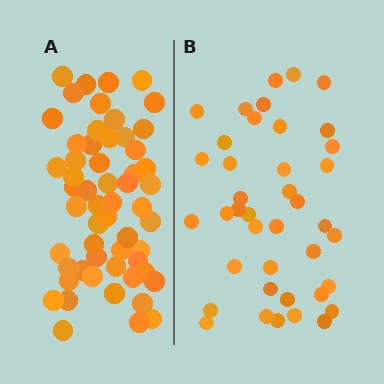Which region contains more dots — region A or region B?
Region A (the left region) has more dots.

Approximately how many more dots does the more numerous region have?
Region A has approximately 15 more dots than region B.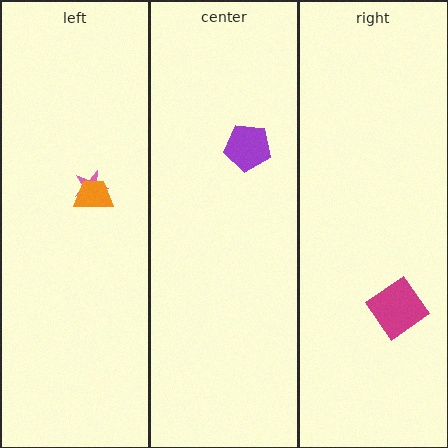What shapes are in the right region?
The magenta diamond.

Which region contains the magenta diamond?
The right region.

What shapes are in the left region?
The pink star, the orange trapezoid.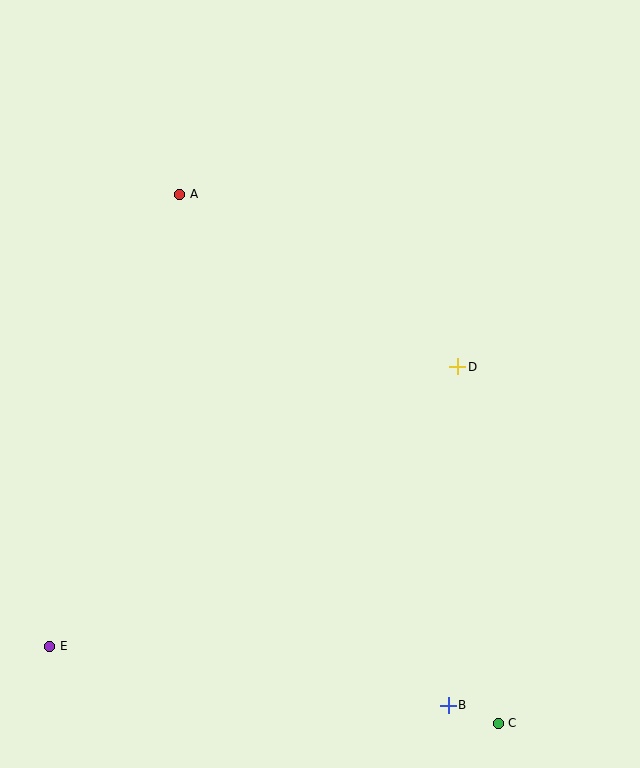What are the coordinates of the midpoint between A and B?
The midpoint between A and B is at (314, 450).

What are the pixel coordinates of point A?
Point A is at (180, 194).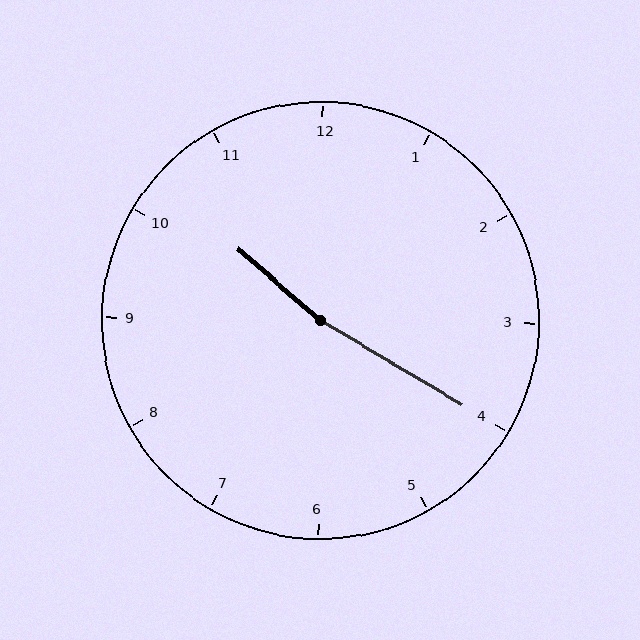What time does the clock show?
10:20.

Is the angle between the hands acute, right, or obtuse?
It is obtuse.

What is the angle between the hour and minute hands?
Approximately 170 degrees.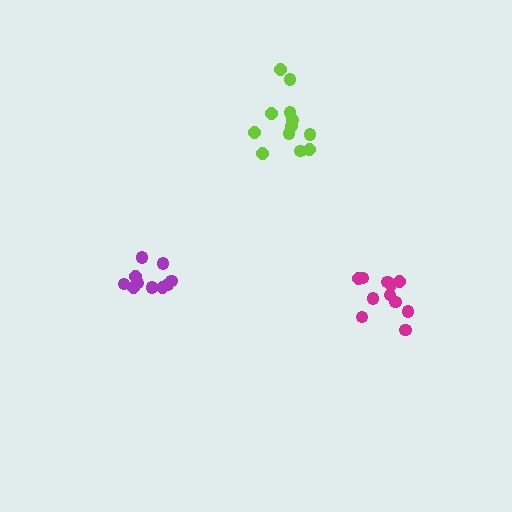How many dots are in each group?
Group 1: 11 dots, Group 2: 10 dots, Group 3: 12 dots (33 total).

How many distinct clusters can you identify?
There are 3 distinct clusters.